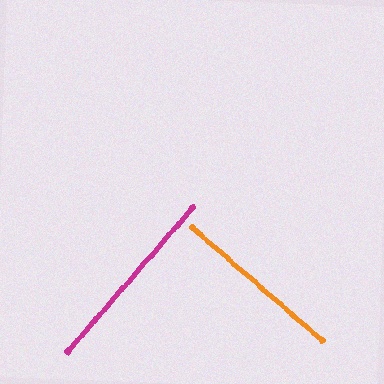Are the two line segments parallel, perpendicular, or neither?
Perpendicular — they meet at approximately 90°.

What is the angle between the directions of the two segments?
Approximately 90 degrees.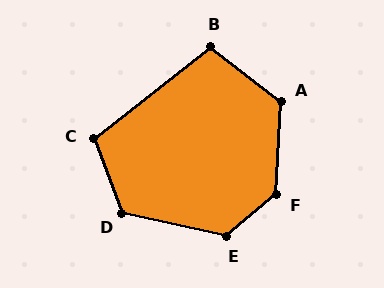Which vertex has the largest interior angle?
F, at approximately 132 degrees.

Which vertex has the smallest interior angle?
B, at approximately 105 degrees.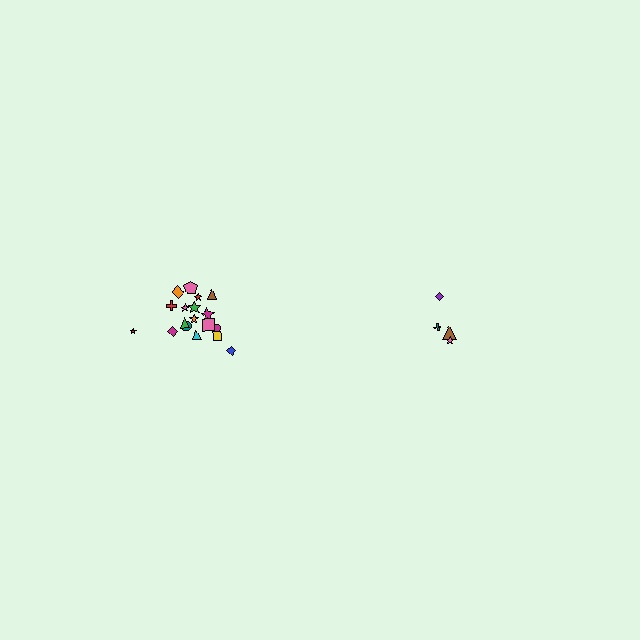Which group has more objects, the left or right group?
The left group.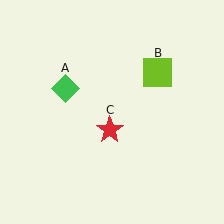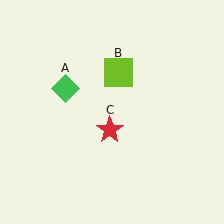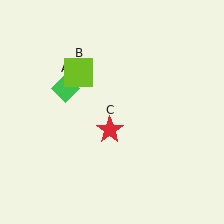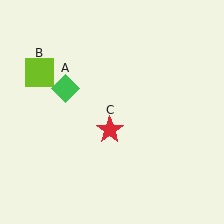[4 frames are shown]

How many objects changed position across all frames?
1 object changed position: lime square (object B).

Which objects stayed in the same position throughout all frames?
Green diamond (object A) and red star (object C) remained stationary.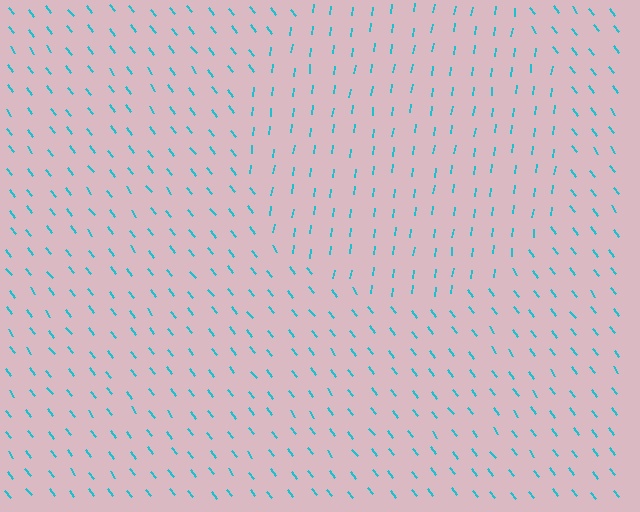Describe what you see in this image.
The image is filled with small cyan line segments. A circle region in the image has lines oriented differently from the surrounding lines, creating a visible texture boundary.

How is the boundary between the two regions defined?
The boundary is defined purely by a change in line orientation (approximately 45 degrees difference). All lines are the same color and thickness.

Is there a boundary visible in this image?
Yes, there is a texture boundary formed by a change in line orientation.